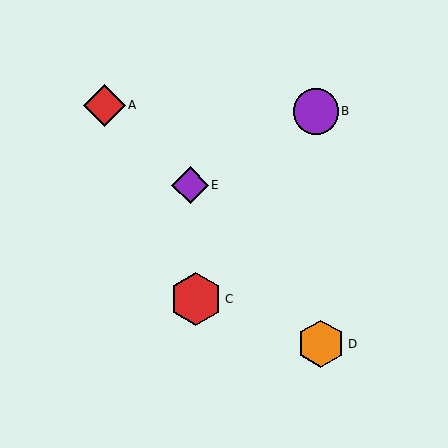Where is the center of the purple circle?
The center of the purple circle is at (316, 111).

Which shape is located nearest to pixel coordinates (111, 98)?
The red diamond (labeled A) at (104, 105) is nearest to that location.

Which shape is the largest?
The red hexagon (labeled C) is the largest.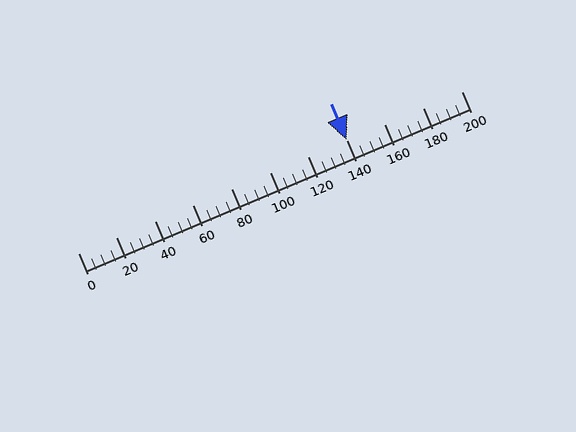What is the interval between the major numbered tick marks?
The major tick marks are spaced 20 units apart.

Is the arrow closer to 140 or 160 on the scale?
The arrow is closer to 140.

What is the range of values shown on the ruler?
The ruler shows values from 0 to 200.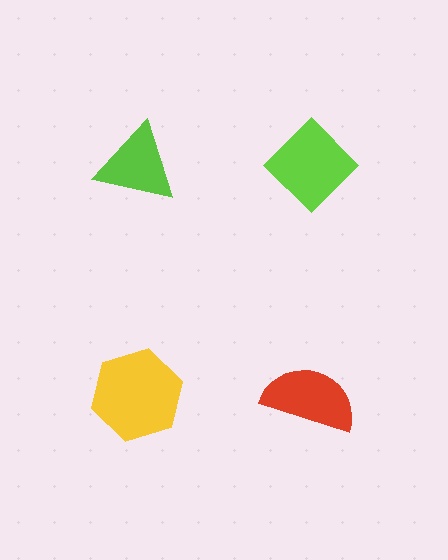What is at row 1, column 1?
A lime triangle.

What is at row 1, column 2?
A lime diamond.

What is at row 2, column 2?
A red semicircle.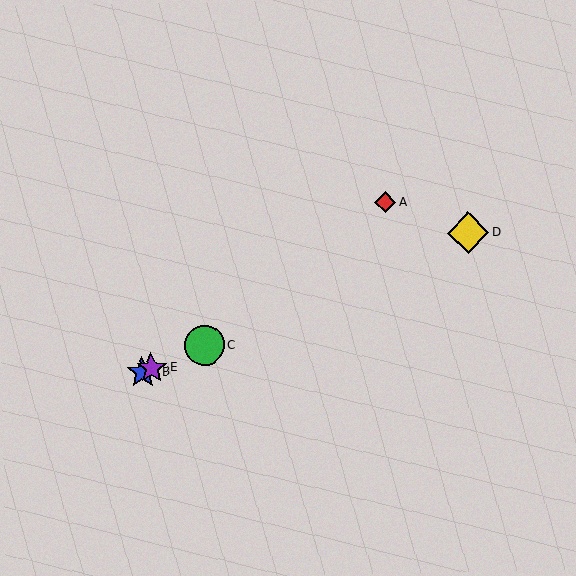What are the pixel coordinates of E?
Object E is at (152, 368).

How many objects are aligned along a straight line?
4 objects (B, C, D, E) are aligned along a straight line.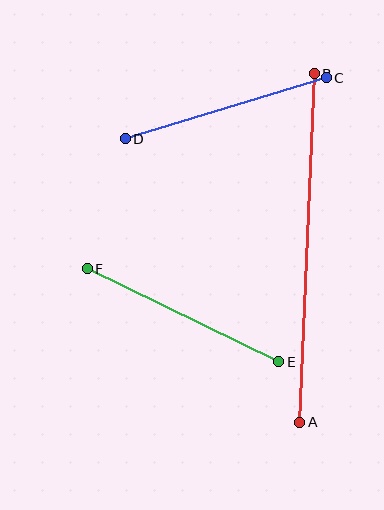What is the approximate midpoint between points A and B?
The midpoint is at approximately (307, 248) pixels.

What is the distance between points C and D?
The distance is approximately 210 pixels.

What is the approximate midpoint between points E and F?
The midpoint is at approximately (183, 315) pixels.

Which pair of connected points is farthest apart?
Points A and B are farthest apart.